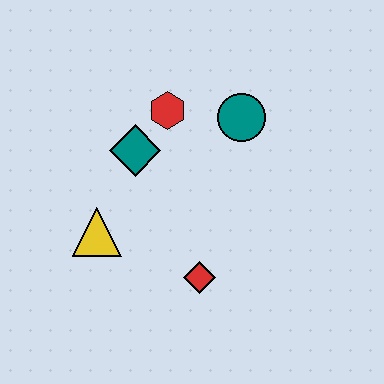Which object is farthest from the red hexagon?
The red diamond is farthest from the red hexagon.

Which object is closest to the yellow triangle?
The teal diamond is closest to the yellow triangle.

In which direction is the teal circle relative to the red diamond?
The teal circle is above the red diamond.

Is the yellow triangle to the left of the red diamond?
Yes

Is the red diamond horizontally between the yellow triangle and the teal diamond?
No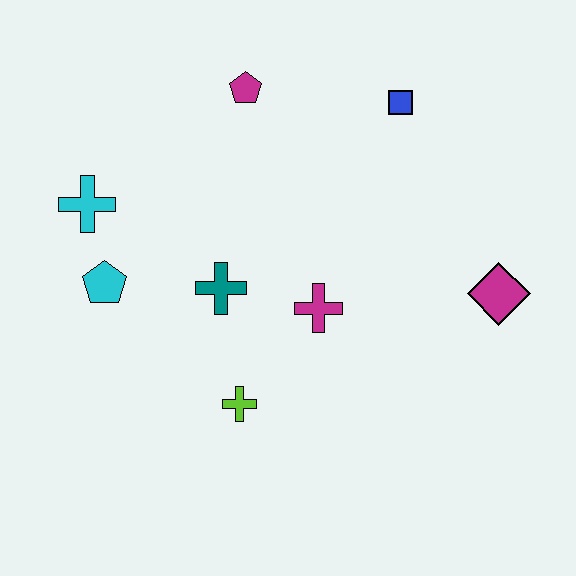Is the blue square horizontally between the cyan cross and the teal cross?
No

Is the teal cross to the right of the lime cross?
No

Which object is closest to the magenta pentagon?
The blue square is closest to the magenta pentagon.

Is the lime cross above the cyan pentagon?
No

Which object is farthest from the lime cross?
The blue square is farthest from the lime cross.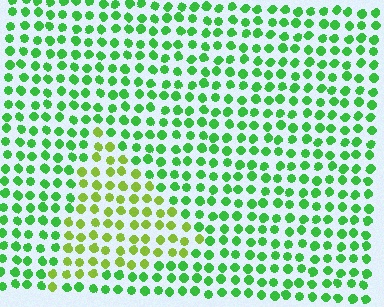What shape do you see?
I see a triangle.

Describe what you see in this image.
The image is filled with small green elements in a uniform arrangement. A triangle-shaped region is visible where the elements are tinted to a slightly different hue, forming a subtle color boundary.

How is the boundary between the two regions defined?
The boundary is defined purely by a slight shift in hue (about 38 degrees). Spacing, size, and orientation are identical on both sides.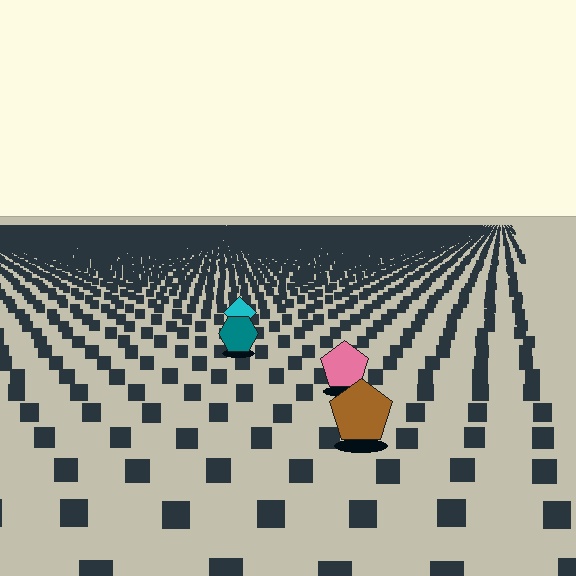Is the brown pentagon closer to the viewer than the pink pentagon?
Yes. The brown pentagon is closer — you can tell from the texture gradient: the ground texture is coarser near it.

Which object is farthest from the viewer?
The cyan diamond is farthest from the viewer. It appears smaller and the ground texture around it is denser.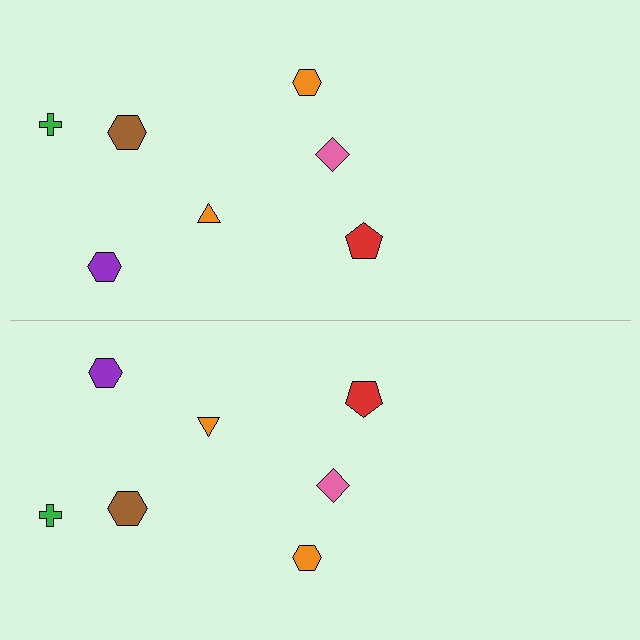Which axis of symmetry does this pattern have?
The pattern has a horizontal axis of symmetry running through the center of the image.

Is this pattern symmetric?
Yes, this pattern has bilateral (reflection) symmetry.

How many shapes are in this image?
There are 14 shapes in this image.